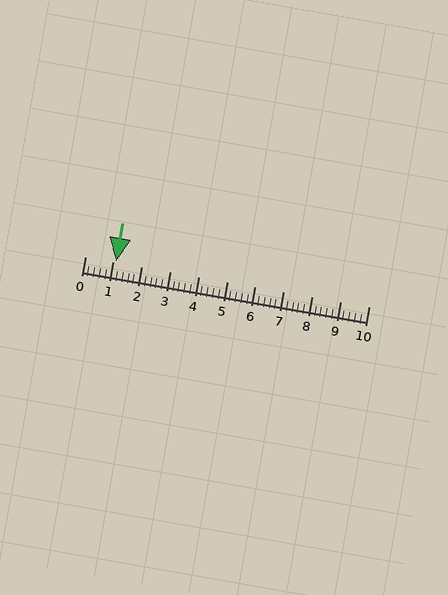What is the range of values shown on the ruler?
The ruler shows values from 0 to 10.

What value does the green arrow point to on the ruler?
The green arrow points to approximately 1.1.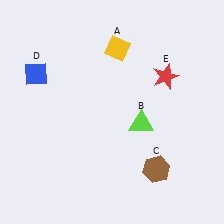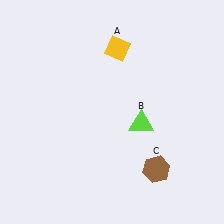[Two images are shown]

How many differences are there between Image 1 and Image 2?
There are 2 differences between the two images.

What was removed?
The blue diamond (D), the red star (E) were removed in Image 2.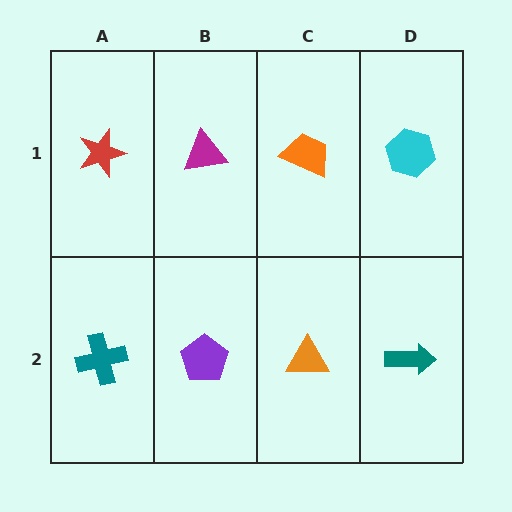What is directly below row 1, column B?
A purple pentagon.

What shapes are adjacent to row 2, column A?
A red star (row 1, column A), a purple pentagon (row 2, column B).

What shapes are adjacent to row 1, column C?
An orange triangle (row 2, column C), a magenta triangle (row 1, column B), a cyan hexagon (row 1, column D).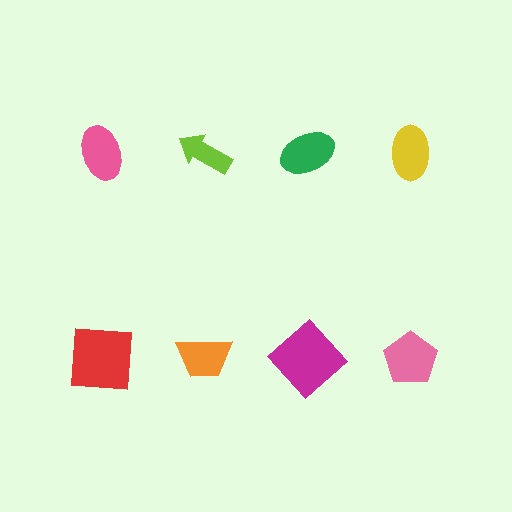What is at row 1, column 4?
A yellow ellipse.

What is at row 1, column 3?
A green ellipse.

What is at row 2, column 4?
A pink pentagon.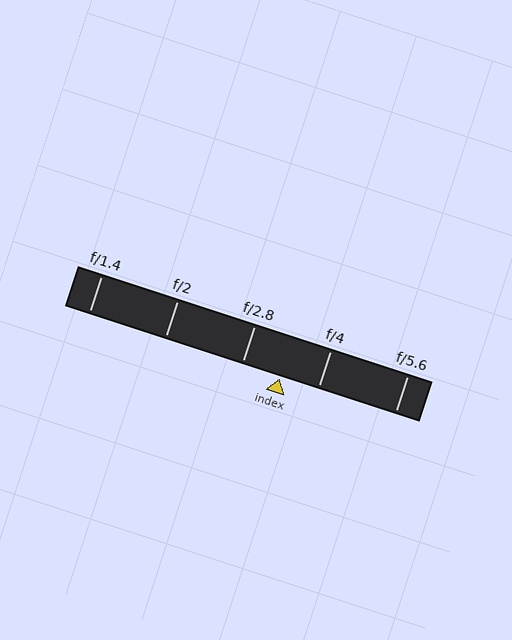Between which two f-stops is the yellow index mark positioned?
The index mark is between f/2.8 and f/4.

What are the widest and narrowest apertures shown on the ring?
The widest aperture shown is f/1.4 and the narrowest is f/5.6.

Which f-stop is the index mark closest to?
The index mark is closest to f/4.